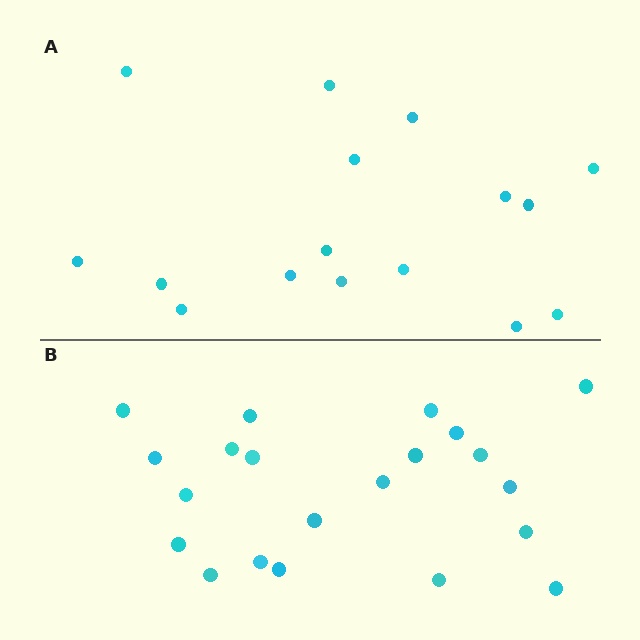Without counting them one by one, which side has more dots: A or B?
Region B (the bottom region) has more dots.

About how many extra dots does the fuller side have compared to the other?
Region B has about 5 more dots than region A.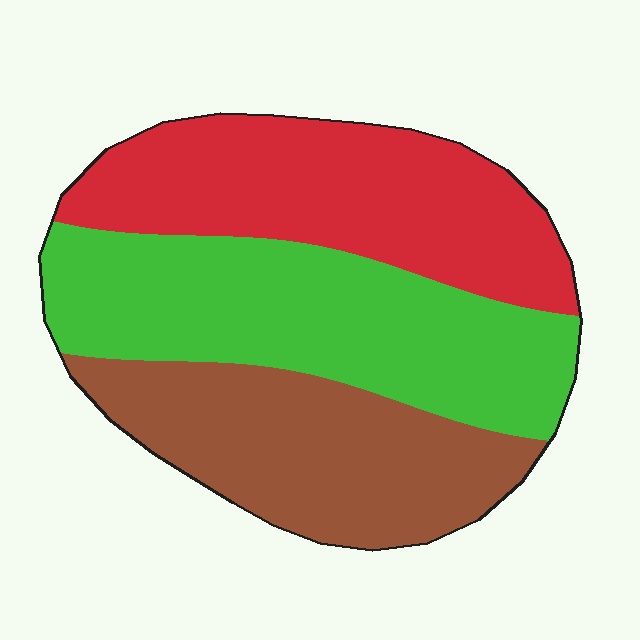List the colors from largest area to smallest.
From largest to smallest: green, red, brown.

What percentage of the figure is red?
Red covers 33% of the figure.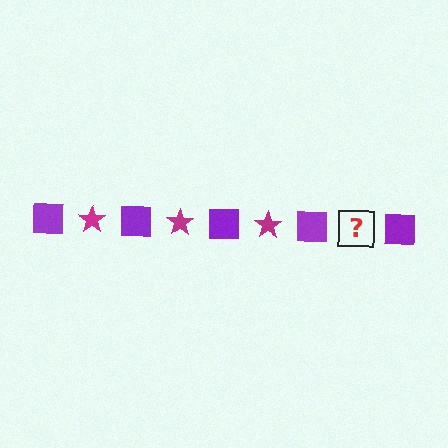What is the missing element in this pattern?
The missing element is a magenta star.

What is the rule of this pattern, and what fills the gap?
The rule is that the pattern alternates between purple square and magenta star. The gap should be filled with a magenta star.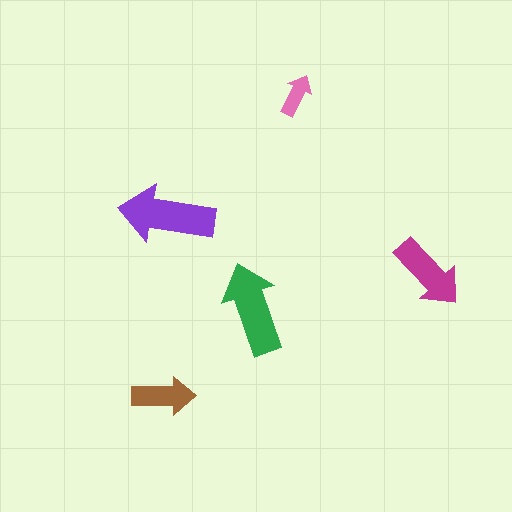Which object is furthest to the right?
The magenta arrow is rightmost.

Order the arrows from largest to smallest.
the purple one, the green one, the magenta one, the brown one, the pink one.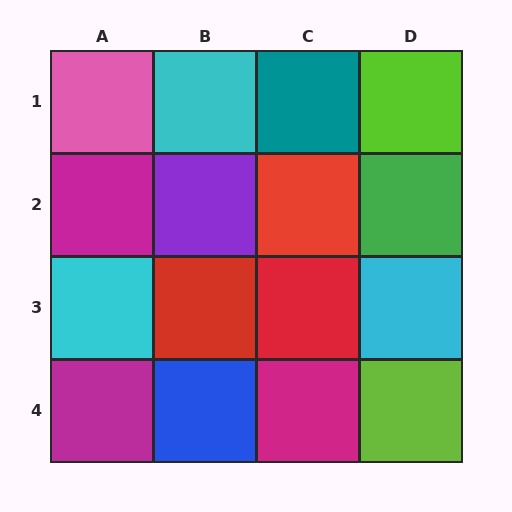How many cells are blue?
1 cell is blue.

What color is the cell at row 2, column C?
Red.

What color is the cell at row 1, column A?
Pink.